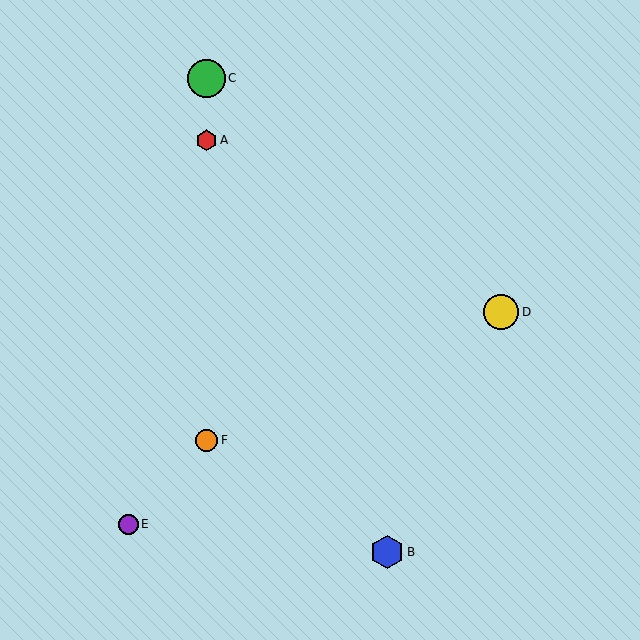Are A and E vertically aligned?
No, A is at x≈207 and E is at x≈128.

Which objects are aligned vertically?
Objects A, C, F are aligned vertically.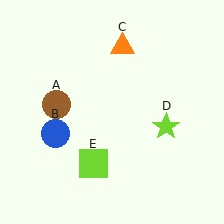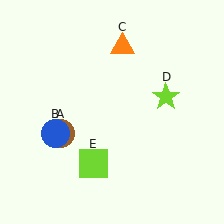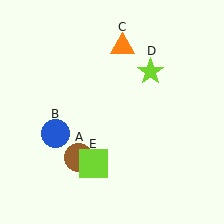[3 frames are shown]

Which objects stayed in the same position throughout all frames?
Blue circle (object B) and orange triangle (object C) and lime square (object E) remained stationary.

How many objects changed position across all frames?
2 objects changed position: brown circle (object A), lime star (object D).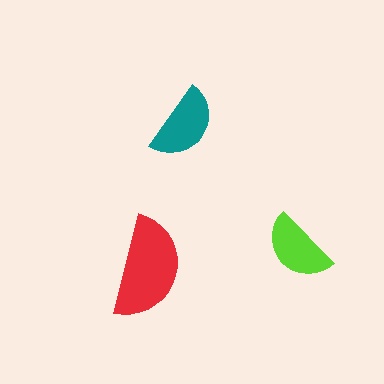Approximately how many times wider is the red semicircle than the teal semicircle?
About 1.5 times wider.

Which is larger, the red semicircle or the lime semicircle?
The red one.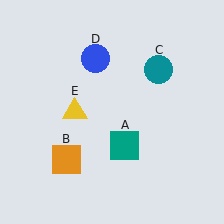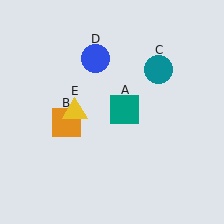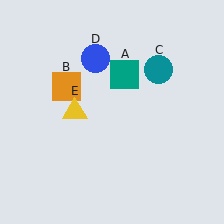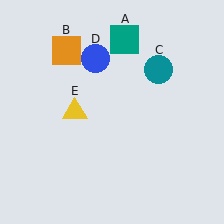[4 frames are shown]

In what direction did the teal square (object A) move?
The teal square (object A) moved up.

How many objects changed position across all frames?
2 objects changed position: teal square (object A), orange square (object B).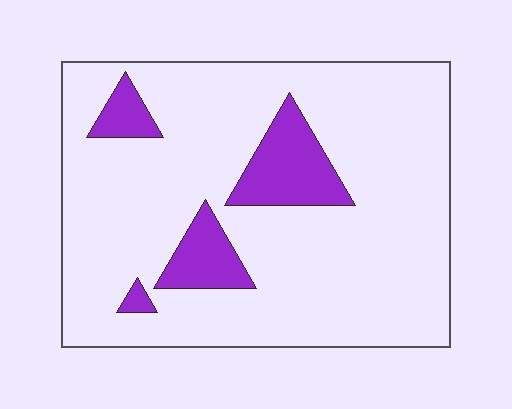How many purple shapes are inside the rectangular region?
4.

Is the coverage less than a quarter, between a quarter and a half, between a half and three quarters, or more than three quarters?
Less than a quarter.